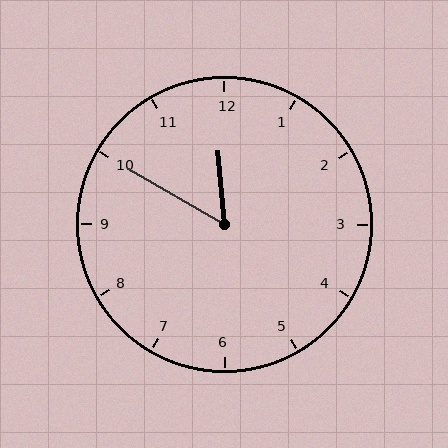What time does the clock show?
11:50.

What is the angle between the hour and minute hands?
Approximately 55 degrees.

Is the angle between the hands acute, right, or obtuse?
It is acute.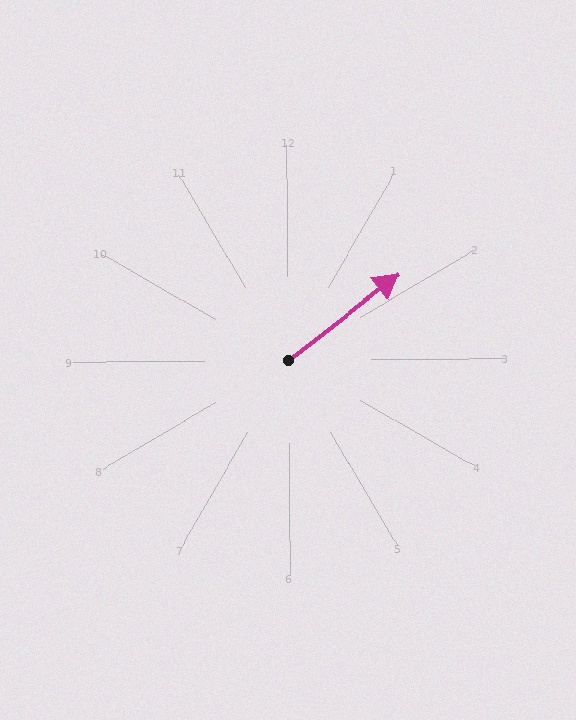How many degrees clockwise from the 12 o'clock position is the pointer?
Approximately 53 degrees.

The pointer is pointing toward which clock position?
Roughly 2 o'clock.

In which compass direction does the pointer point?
Northeast.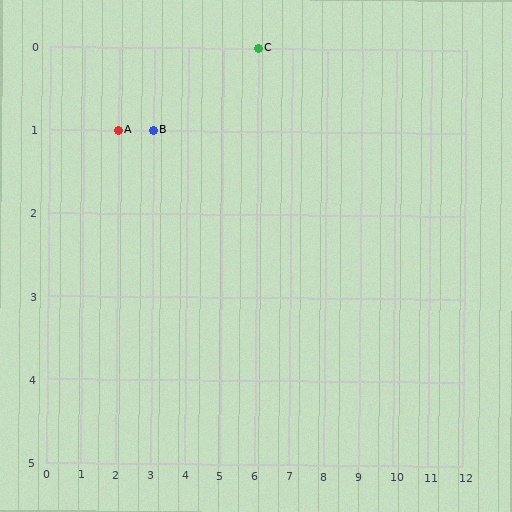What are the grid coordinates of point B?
Point B is at grid coordinates (3, 1).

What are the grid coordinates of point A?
Point A is at grid coordinates (2, 1).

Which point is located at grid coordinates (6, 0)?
Point C is at (6, 0).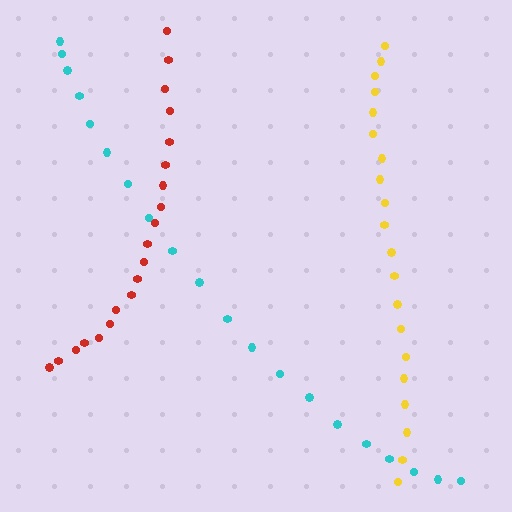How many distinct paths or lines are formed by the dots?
There are 3 distinct paths.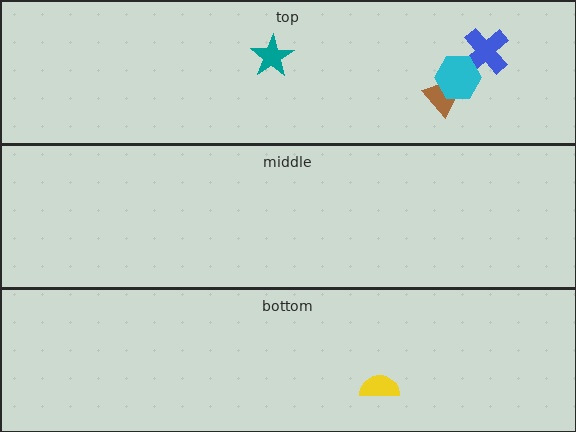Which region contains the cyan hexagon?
The top region.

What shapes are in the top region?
The brown trapezoid, the blue cross, the teal star, the cyan hexagon.